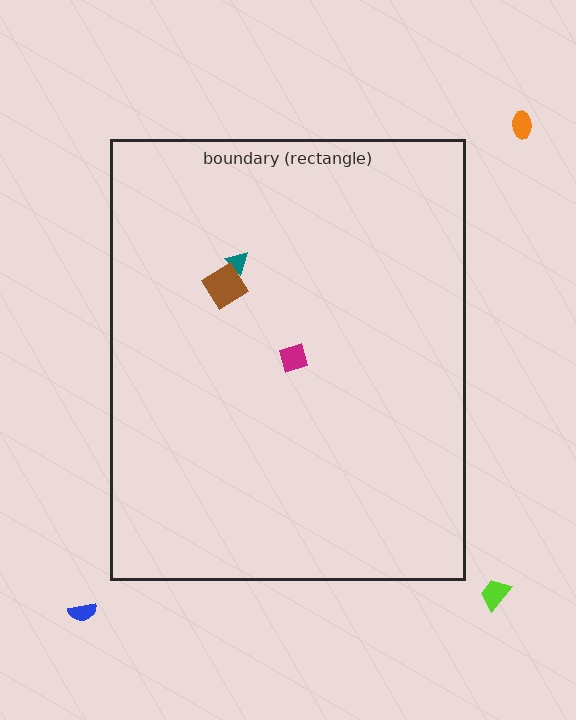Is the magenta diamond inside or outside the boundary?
Inside.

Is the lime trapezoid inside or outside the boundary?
Outside.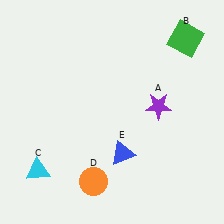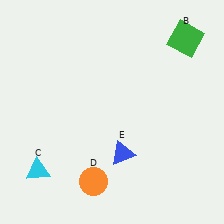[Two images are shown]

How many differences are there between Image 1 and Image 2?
There is 1 difference between the two images.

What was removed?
The purple star (A) was removed in Image 2.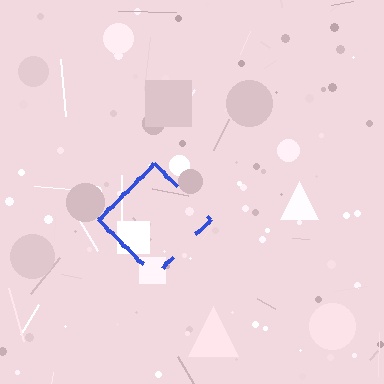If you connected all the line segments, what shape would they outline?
They would outline a diamond.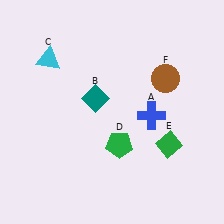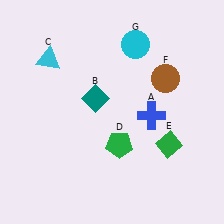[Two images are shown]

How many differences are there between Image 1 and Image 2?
There is 1 difference between the two images.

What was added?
A cyan circle (G) was added in Image 2.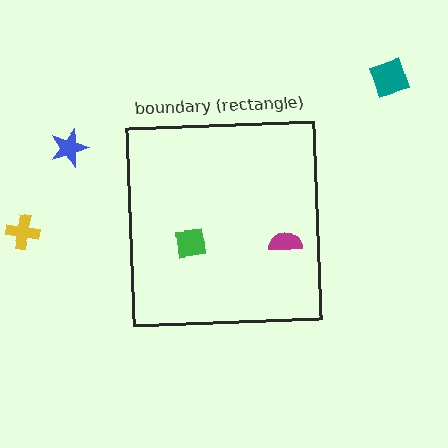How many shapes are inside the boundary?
2 inside, 3 outside.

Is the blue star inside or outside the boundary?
Outside.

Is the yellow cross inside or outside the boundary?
Outside.